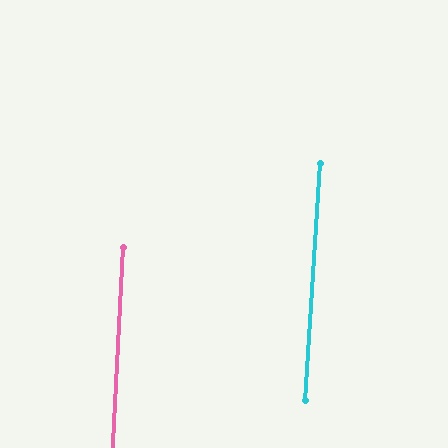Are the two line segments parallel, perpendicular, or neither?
Parallel — their directions differ by only 0.7°.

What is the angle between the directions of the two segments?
Approximately 1 degree.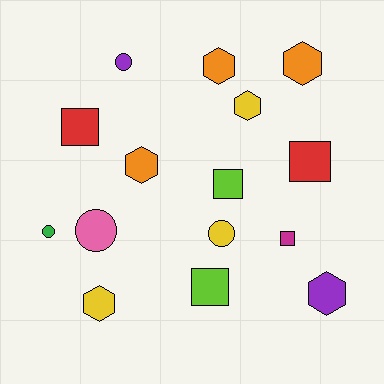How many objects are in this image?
There are 15 objects.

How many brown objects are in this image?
There are no brown objects.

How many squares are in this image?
There are 5 squares.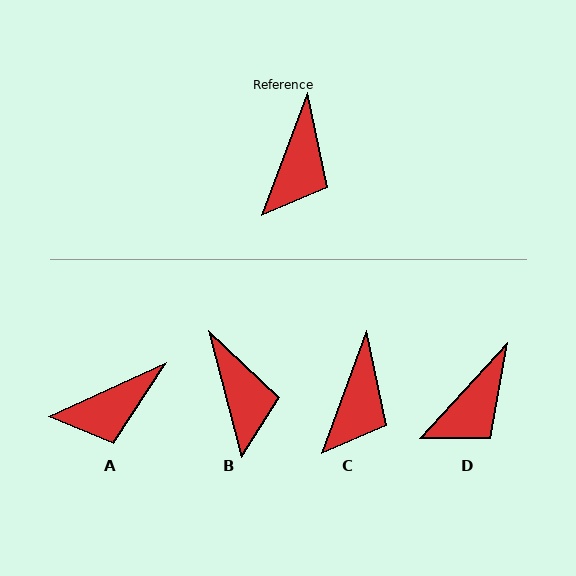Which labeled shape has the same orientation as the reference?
C.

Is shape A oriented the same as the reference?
No, it is off by about 45 degrees.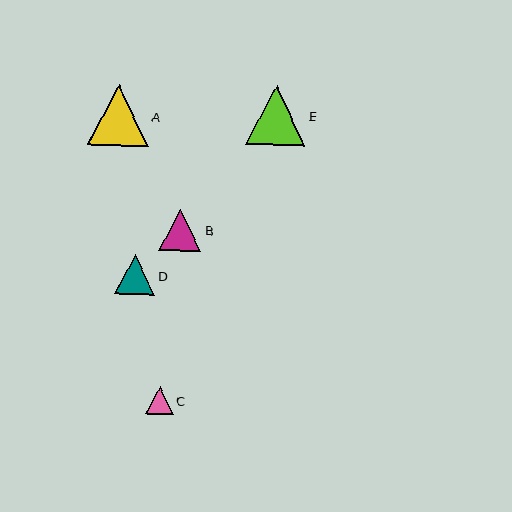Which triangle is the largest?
Triangle A is the largest with a size of approximately 61 pixels.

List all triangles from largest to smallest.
From largest to smallest: A, E, B, D, C.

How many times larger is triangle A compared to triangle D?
Triangle A is approximately 1.5 times the size of triangle D.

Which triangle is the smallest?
Triangle C is the smallest with a size of approximately 28 pixels.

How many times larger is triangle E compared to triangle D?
Triangle E is approximately 1.5 times the size of triangle D.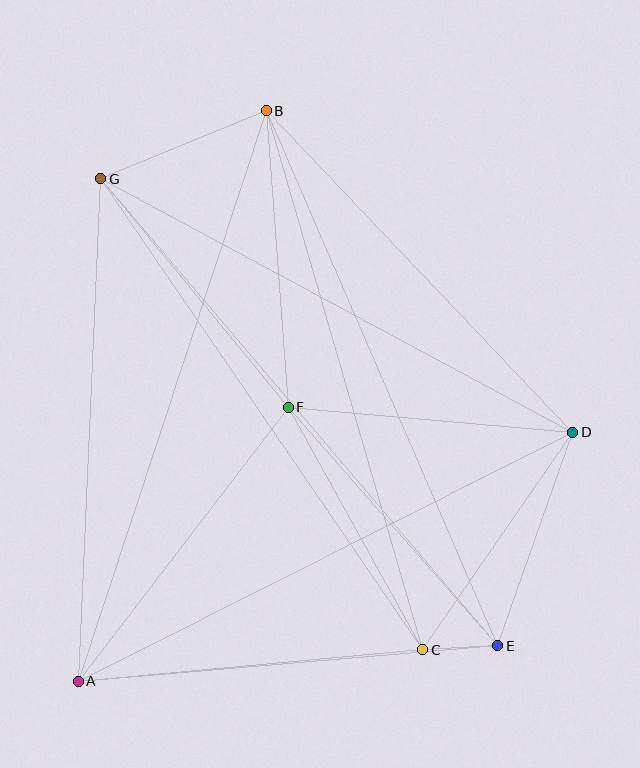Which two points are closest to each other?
Points C and E are closest to each other.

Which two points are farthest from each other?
Points E and G are farthest from each other.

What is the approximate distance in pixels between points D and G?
The distance between D and G is approximately 536 pixels.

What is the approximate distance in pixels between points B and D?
The distance between B and D is approximately 444 pixels.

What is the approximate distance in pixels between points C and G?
The distance between C and G is approximately 571 pixels.